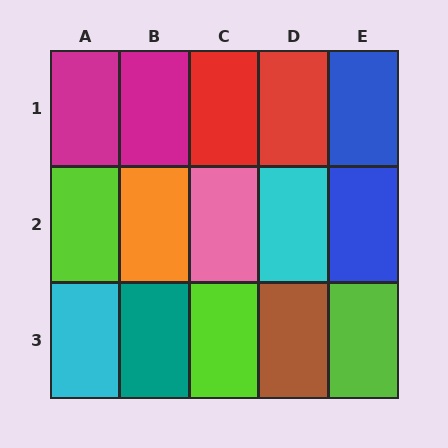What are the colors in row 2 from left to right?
Lime, orange, pink, cyan, blue.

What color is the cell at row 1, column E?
Blue.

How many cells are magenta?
2 cells are magenta.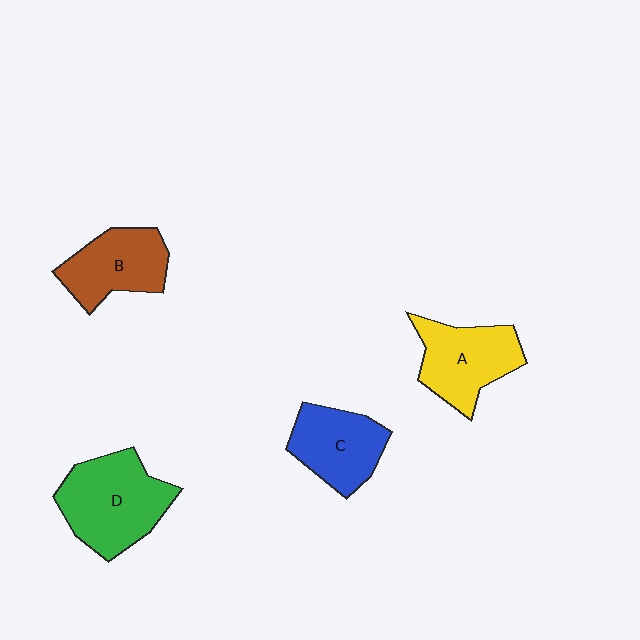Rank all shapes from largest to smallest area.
From largest to smallest: D (green), A (yellow), B (brown), C (blue).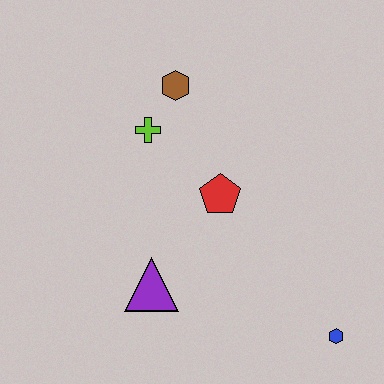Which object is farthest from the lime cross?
The blue hexagon is farthest from the lime cross.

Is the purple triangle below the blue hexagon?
No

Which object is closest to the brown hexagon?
The lime cross is closest to the brown hexagon.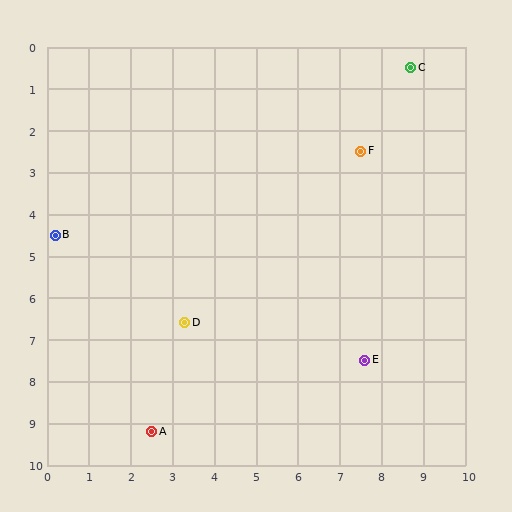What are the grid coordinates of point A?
Point A is at approximately (2.5, 9.2).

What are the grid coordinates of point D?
Point D is at approximately (3.3, 6.6).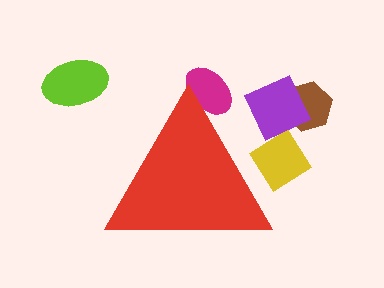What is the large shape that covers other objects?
A red triangle.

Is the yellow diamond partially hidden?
Yes, the yellow diamond is partially hidden behind the red triangle.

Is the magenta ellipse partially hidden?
Yes, the magenta ellipse is partially hidden behind the red triangle.